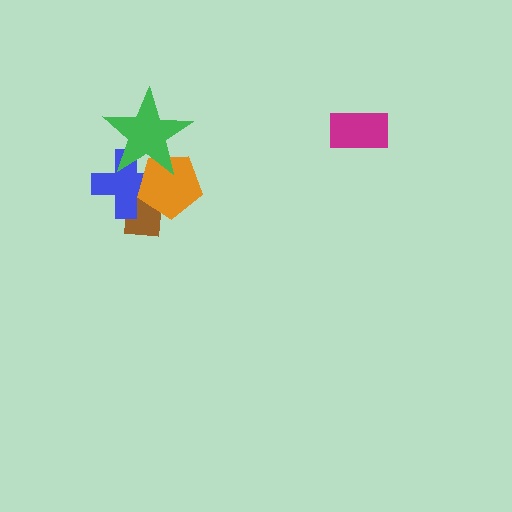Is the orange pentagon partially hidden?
Yes, it is partially covered by another shape.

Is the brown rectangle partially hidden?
Yes, it is partially covered by another shape.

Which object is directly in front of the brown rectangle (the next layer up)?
The blue cross is directly in front of the brown rectangle.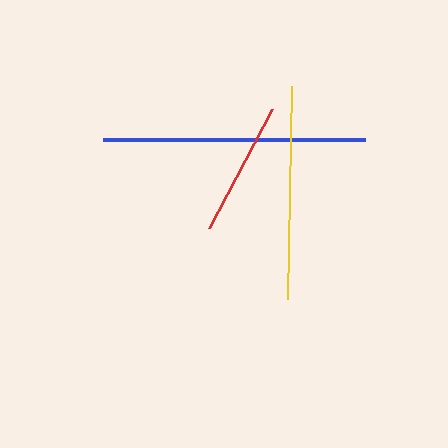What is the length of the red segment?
The red segment is approximately 135 pixels long.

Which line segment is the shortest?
The red line is the shortest at approximately 135 pixels.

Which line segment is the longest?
The blue line is the longest at approximately 262 pixels.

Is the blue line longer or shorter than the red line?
The blue line is longer than the red line.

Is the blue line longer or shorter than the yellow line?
The blue line is longer than the yellow line.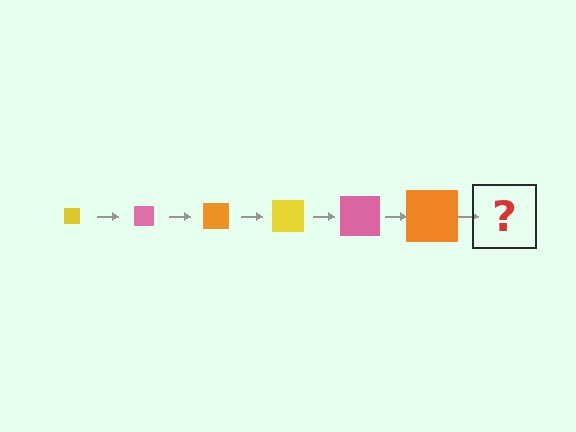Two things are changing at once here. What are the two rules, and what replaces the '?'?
The two rules are that the square grows larger each step and the color cycles through yellow, pink, and orange. The '?' should be a yellow square, larger than the previous one.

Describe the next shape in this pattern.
It should be a yellow square, larger than the previous one.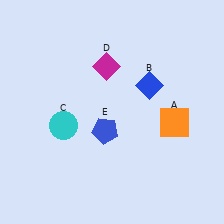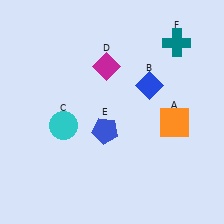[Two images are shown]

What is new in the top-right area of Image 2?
A teal cross (F) was added in the top-right area of Image 2.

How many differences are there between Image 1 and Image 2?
There is 1 difference between the two images.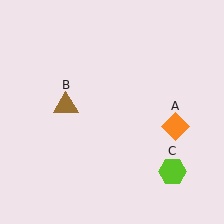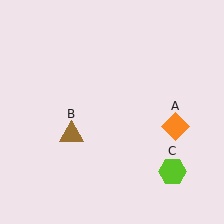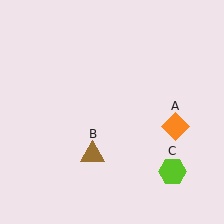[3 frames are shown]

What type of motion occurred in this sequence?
The brown triangle (object B) rotated counterclockwise around the center of the scene.